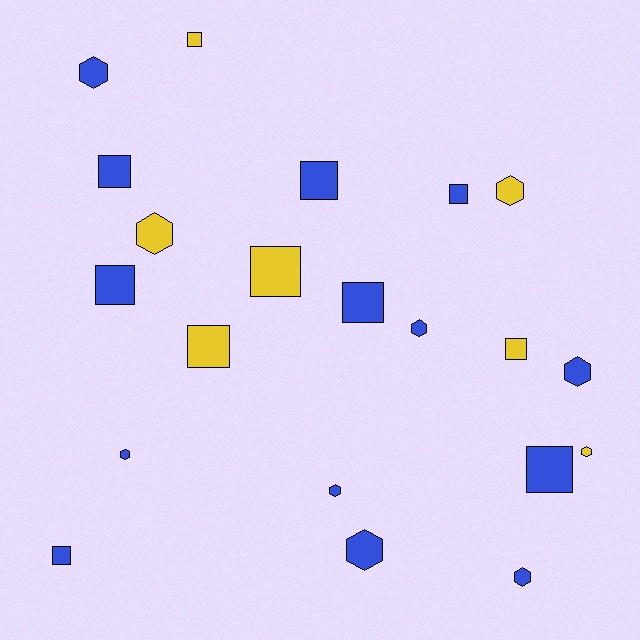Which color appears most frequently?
Blue, with 14 objects.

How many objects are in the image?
There are 21 objects.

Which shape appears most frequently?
Square, with 11 objects.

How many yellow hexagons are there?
There are 3 yellow hexagons.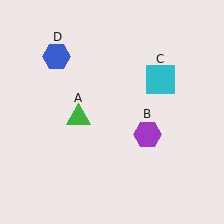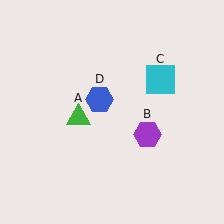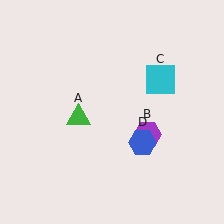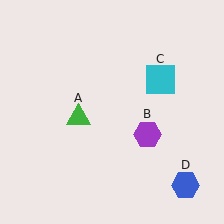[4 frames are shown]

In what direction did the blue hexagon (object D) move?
The blue hexagon (object D) moved down and to the right.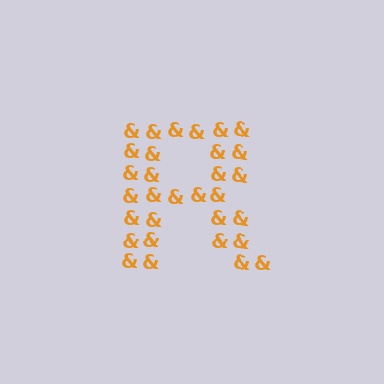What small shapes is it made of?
It is made of small ampersands.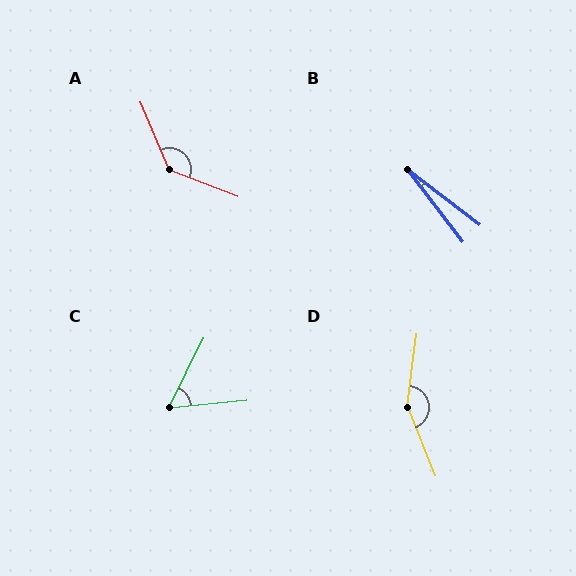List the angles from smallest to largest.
B (16°), C (58°), A (134°), D (150°).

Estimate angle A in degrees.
Approximately 134 degrees.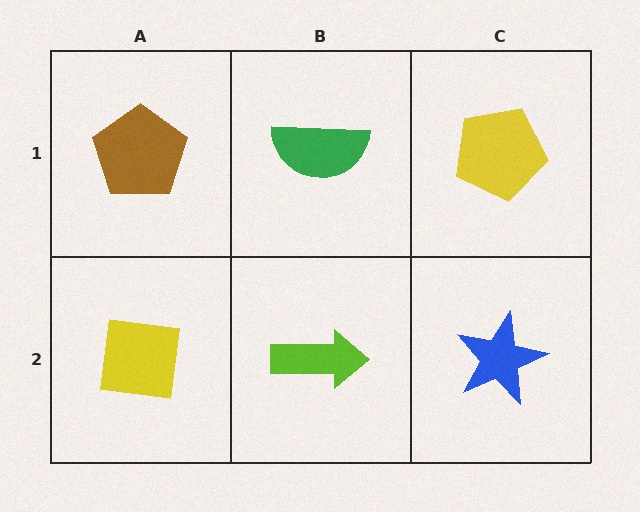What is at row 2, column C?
A blue star.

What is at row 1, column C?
A yellow pentagon.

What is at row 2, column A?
A yellow square.